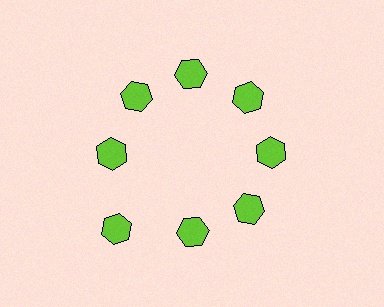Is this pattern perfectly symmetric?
No. The 8 lime hexagons are arranged in a ring, but one element near the 8 o'clock position is pushed outward from the center, breaking the 8-fold rotational symmetry.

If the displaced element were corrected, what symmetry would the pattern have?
It would have 8-fold rotational symmetry — the pattern would map onto itself every 45 degrees.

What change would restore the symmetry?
The symmetry would be restored by moving it inward, back onto the ring so that all 8 hexagons sit at equal angles and equal distance from the center.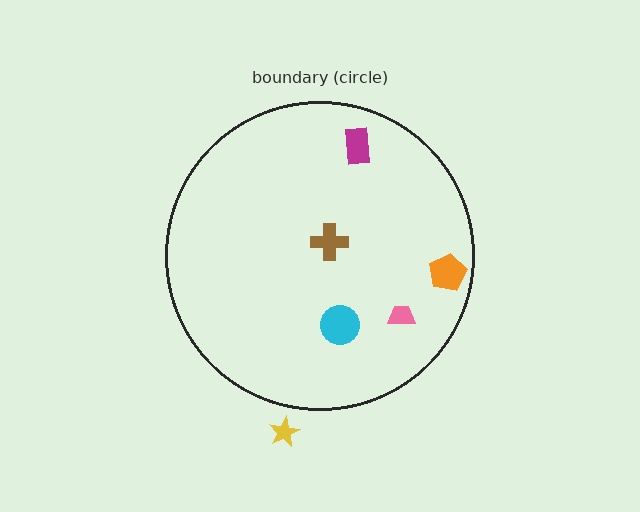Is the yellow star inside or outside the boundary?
Outside.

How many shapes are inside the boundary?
5 inside, 1 outside.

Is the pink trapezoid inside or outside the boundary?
Inside.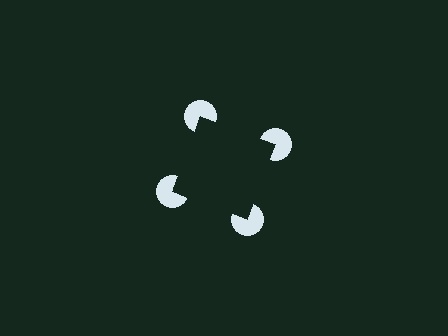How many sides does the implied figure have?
4 sides.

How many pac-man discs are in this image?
There are 4 — one at each vertex of the illusory square.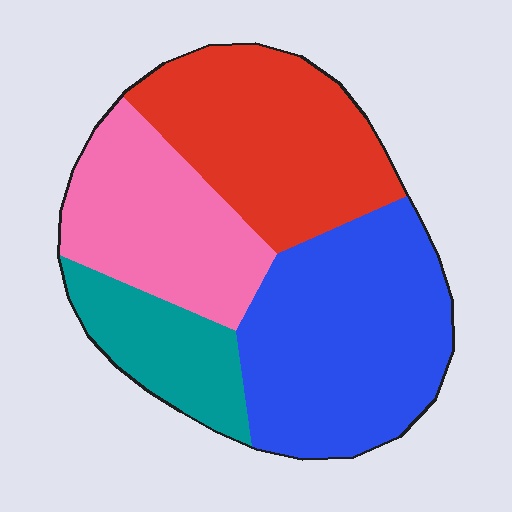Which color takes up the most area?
Blue, at roughly 35%.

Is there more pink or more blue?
Blue.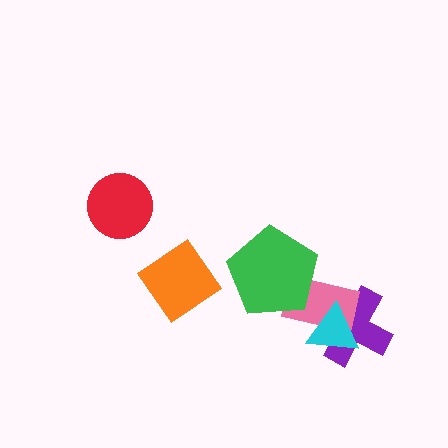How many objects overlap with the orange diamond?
0 objects overlap with the orange diamond.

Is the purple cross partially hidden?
Yes, it is partially covered by another shape.